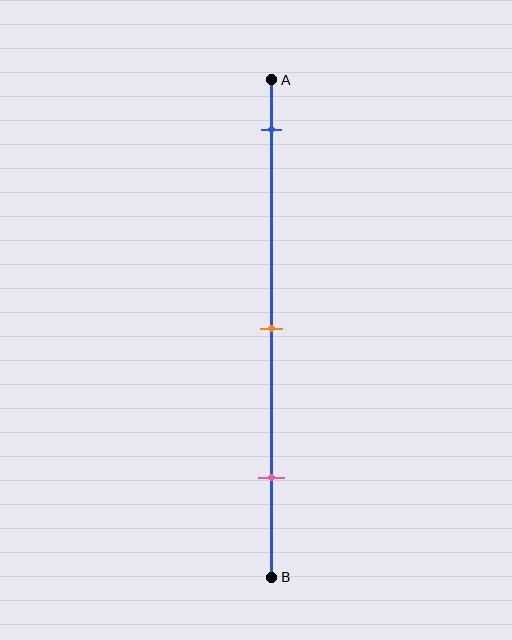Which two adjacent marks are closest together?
The orange and pink marks are the closest adjacent pair.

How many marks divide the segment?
There are 3 marks dividing the segment.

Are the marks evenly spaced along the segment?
Yes, the marks are approximately evenly spaced.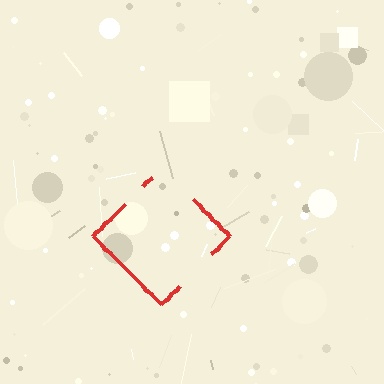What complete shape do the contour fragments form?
The contour fragments form a diamond.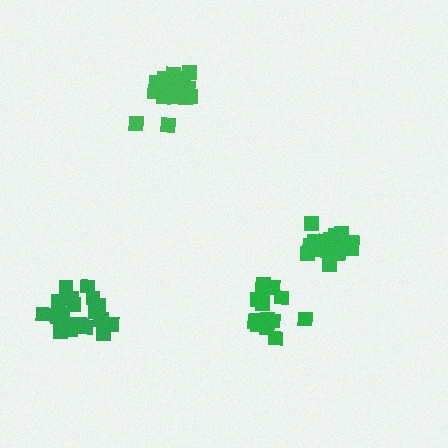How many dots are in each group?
Group 1: 15 dots, Group 2: 19 dots, Group 3: 18 dots, Group 4: 19 dots (71 total).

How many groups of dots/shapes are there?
There are 4 groups.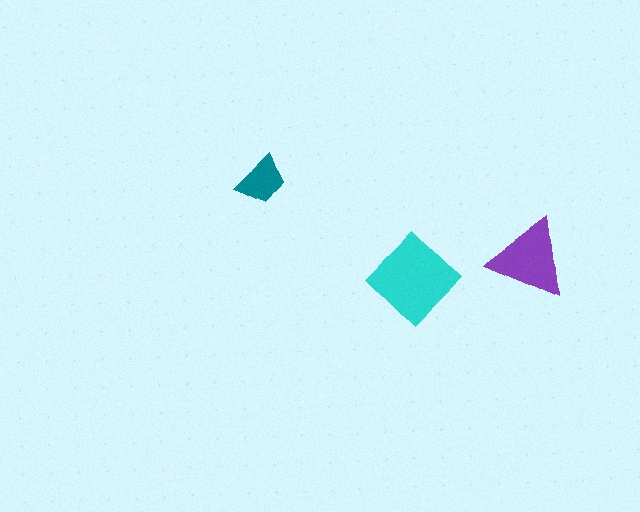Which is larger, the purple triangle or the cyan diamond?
The cyan diamond.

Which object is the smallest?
The teal trapezoid.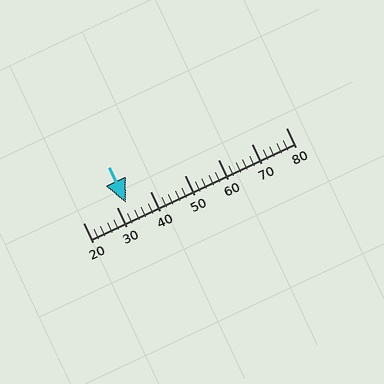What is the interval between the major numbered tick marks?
The major tick marks are spaced 10 units apart.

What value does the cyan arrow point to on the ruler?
The cyan arrow points to approximately 33.